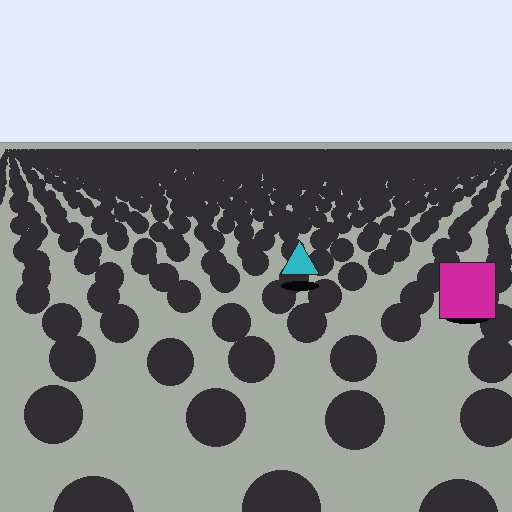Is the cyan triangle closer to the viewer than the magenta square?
No. The magenta square is closer — you can tell from the texture gradient: the ground texture is coarser near it.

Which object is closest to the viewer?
The magenta square is closest. The texture marks near it are larger and more spread out.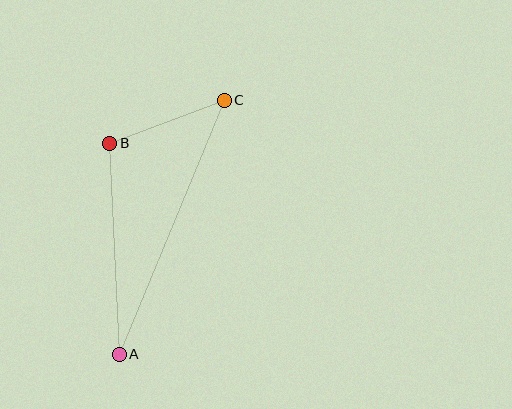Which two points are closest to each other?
Points B and C are closest to each other.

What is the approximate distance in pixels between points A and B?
The distance between A and B is approximately 211 pixels.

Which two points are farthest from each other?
Points A and C are farthest from each other.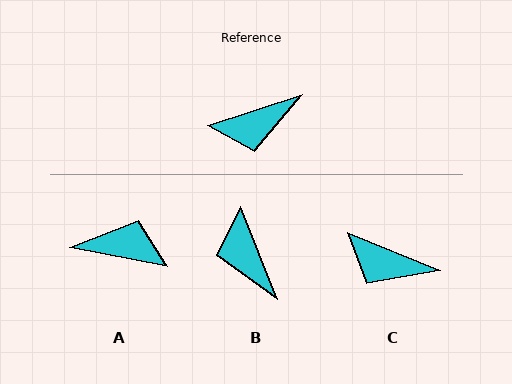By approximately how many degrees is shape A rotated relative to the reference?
Approximately 151 degrees counter-clockwise.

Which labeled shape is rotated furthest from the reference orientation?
A, about 151 degrees away.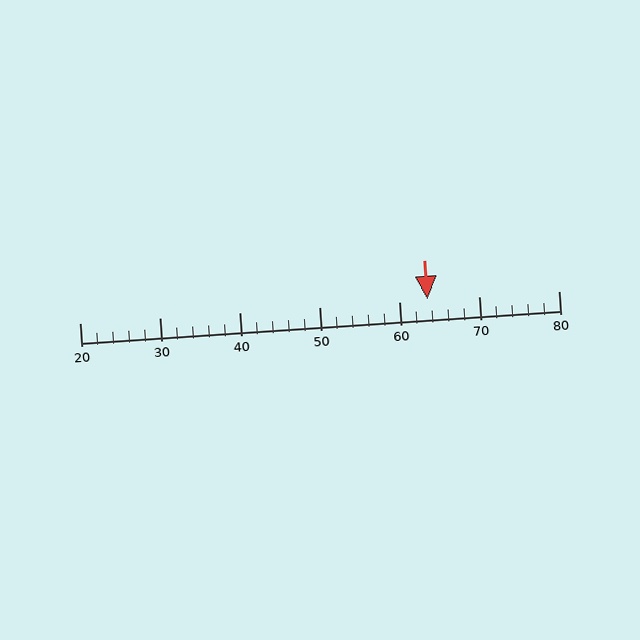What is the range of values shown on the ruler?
The ruler shows values from 20 to 80.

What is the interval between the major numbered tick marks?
The major tick marks are spaced 10 units apart.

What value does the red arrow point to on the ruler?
The red arrow points to approximately 64.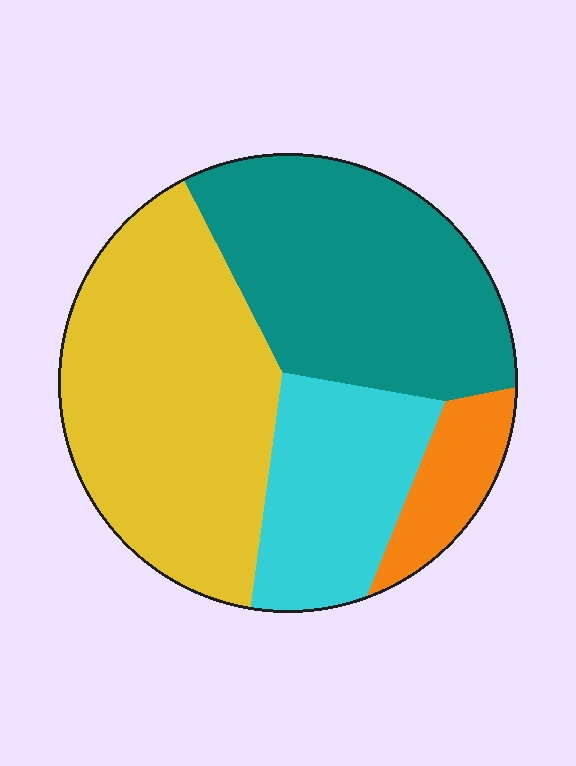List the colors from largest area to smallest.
From largest to smallest: yellow, teal, cyan, orange.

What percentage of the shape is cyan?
Cyan takes up about one fifth (1/5) of the shape.